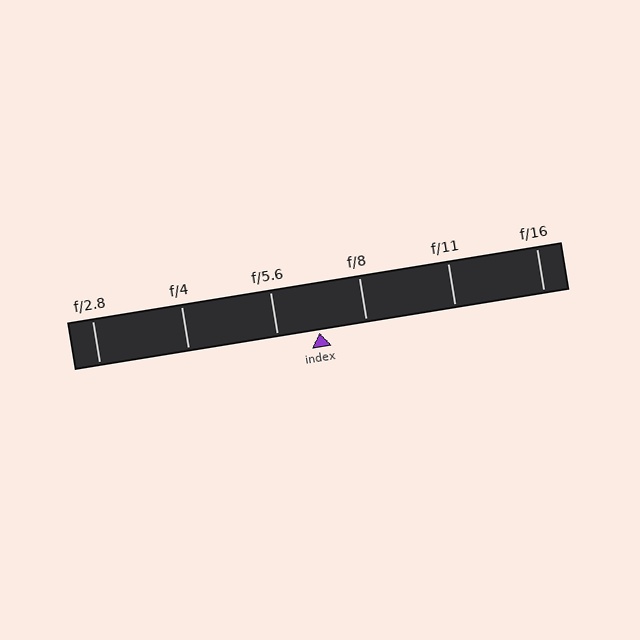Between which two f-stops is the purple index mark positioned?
The index mark is between f/5.6 and f/8.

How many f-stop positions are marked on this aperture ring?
There are 6 f-stop positions marked.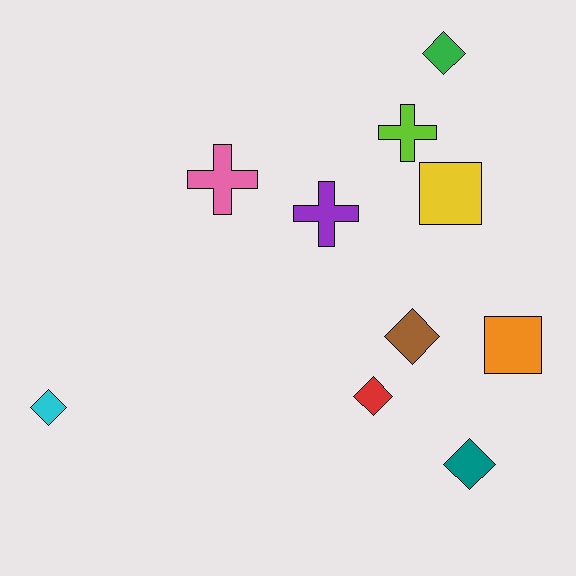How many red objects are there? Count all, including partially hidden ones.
There is 1 red object.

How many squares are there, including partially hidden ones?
There are 2 squares.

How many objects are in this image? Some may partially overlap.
There are 10 objects.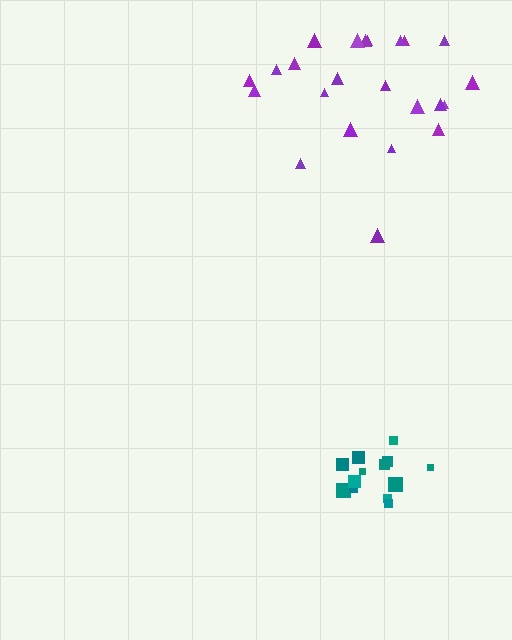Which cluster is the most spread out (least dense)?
Purple.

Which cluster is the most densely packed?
Teal.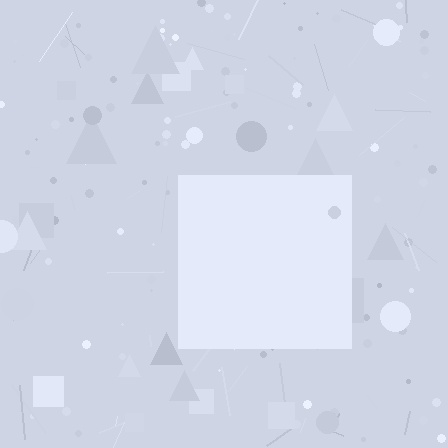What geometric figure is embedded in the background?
A square is embedded in the background.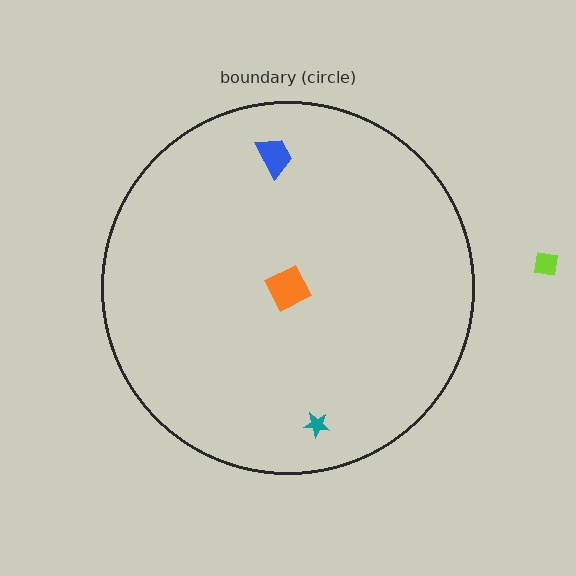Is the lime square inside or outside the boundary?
Outside.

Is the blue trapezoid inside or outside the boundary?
Inside.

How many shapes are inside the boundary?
3 inside, 1 outside.